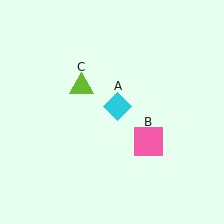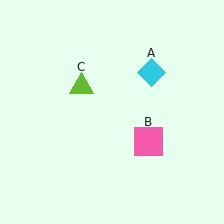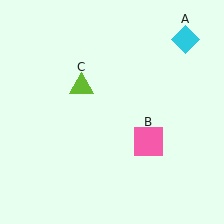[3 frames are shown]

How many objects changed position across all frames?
1 object changed position: cyan diamond (object A).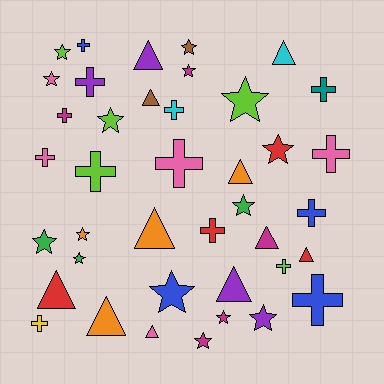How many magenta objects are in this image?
There are 5 magenta objects.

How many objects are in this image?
There are 40 objects.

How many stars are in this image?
There are 15 stars.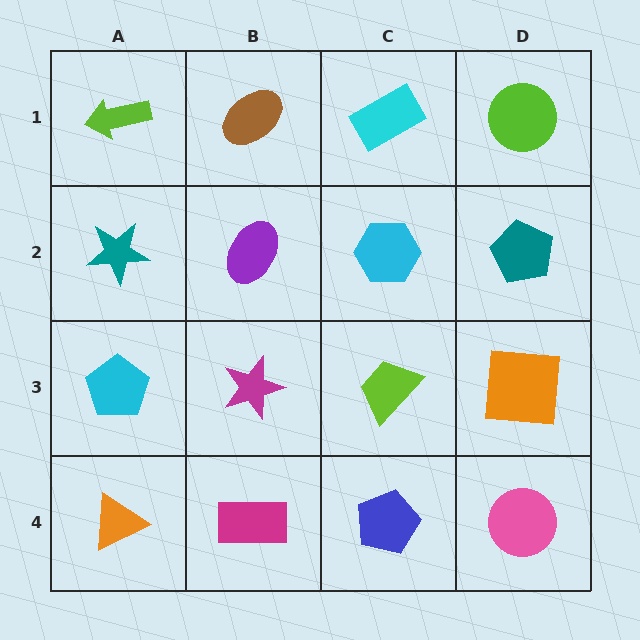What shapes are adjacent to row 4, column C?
A lime trapezoid (row 3, column C), a magenta rectangle (row 4, column B), a pink circle (row 4, column D).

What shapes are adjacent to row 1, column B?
A purple ellipse (row 2, column B), a lime arrow (row 1, column A), a cyan rectangle (row 1, column C).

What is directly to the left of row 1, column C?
A brown ellipse.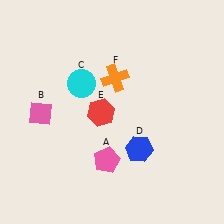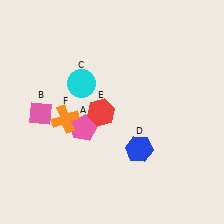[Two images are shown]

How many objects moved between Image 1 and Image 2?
2 objects moved between the two images.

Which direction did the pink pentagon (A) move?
The pink pentagon (A) moved up.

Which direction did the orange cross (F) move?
The orange cross (F) moved left.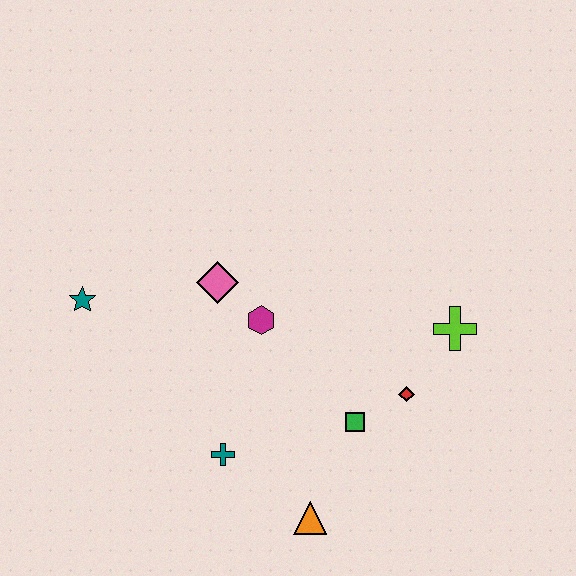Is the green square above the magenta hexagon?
No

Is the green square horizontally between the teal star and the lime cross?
Yes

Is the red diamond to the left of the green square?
No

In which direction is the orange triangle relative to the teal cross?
The orange triangle is to the right of the teal cross.